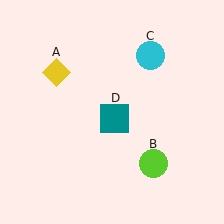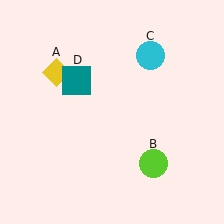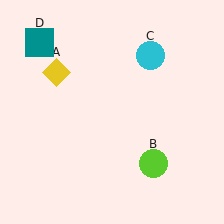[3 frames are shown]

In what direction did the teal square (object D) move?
The teal square (object D) moved up and to the left.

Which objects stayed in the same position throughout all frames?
Yellow diamond (object A) and lime circle (object B) and cyan circle (object C) remained stationary.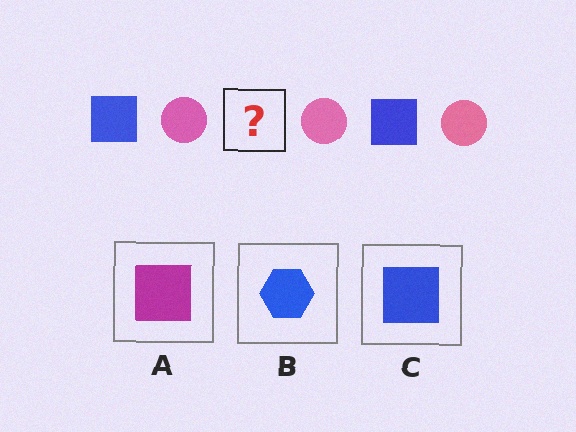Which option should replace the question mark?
Option C.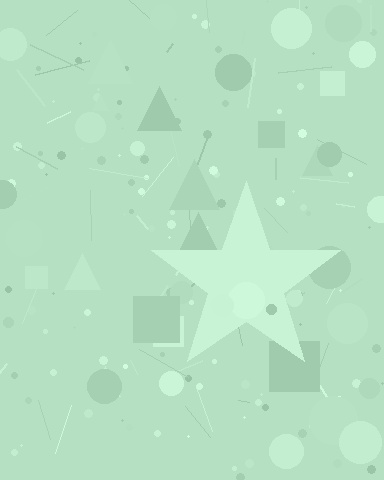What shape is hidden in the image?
A star is hidden in the image.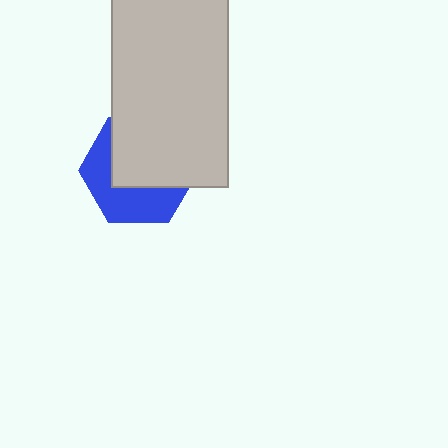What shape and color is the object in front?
The object in front is a light gray rectangle.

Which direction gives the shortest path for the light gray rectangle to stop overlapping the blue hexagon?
Moving up gives the shortest separation.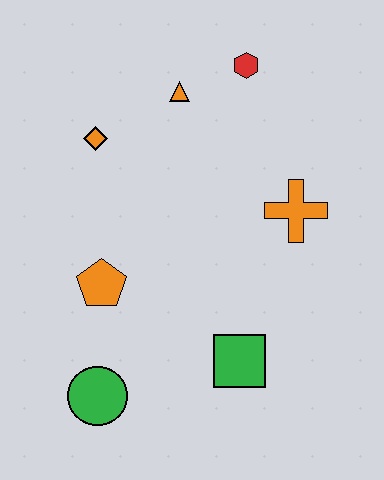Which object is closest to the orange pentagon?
The green circle is closest to the orange pentagon.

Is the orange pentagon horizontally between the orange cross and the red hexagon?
No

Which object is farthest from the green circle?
The red hexagon is farthest from the green circle.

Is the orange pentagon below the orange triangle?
Yes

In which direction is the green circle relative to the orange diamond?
The green circle is below the orange diamond.